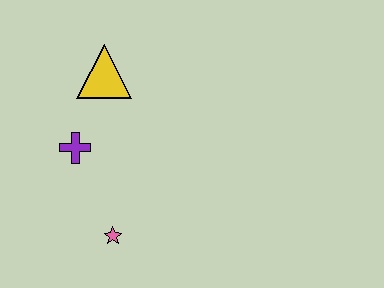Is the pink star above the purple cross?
No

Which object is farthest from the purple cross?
The pink star is farthest from the purple cross.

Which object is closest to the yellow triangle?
The purple cross is closest to the yellow triangle.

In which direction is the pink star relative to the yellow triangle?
The pink star is below the yellow triangle.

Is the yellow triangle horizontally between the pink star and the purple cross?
Yes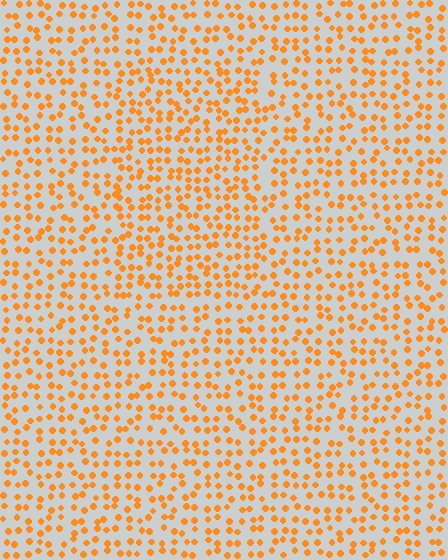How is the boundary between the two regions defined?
The boundary is defined by a change in element density (approximately 1.3x ratio). All elements are the same color, size, and shape.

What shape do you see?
I see a rectangle.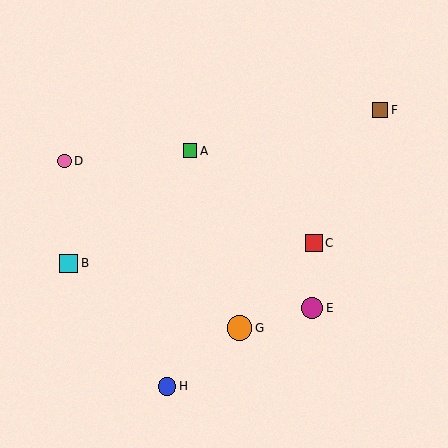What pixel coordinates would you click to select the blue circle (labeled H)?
Click at (167, 386) to select the blue circle H.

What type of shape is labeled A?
Shape A is a green square.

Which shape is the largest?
The orange circle (labeled G) is the largest.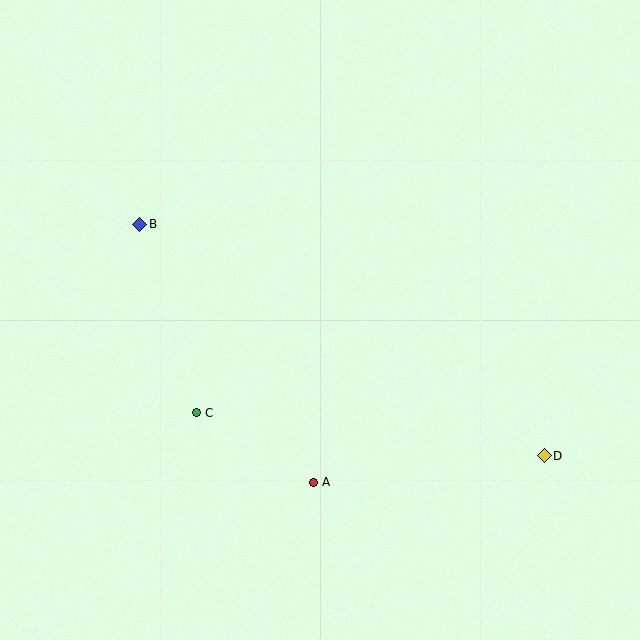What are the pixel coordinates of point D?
Point D is at (544, 456).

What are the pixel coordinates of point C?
Point C is at (196, 413).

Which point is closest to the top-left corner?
Point B is closest to the top-left corner.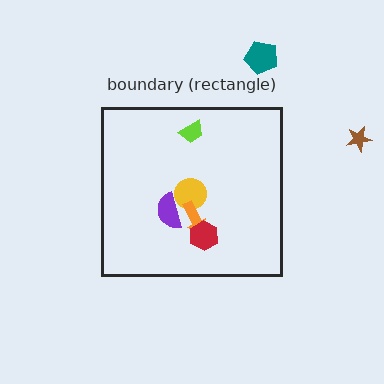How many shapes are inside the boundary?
5 inside, 2 outside.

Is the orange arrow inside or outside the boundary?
Inside.